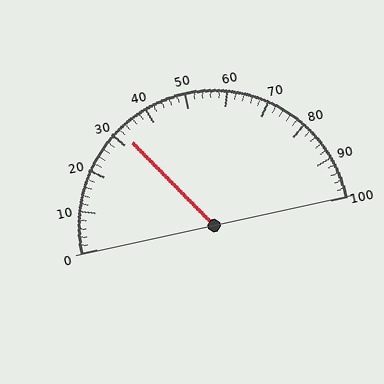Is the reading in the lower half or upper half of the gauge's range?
The reading is in the lower half of the range (0 to 100).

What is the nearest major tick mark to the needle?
The nearest major tick mark is 30.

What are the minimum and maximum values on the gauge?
The gauge ranges from 0 to 100.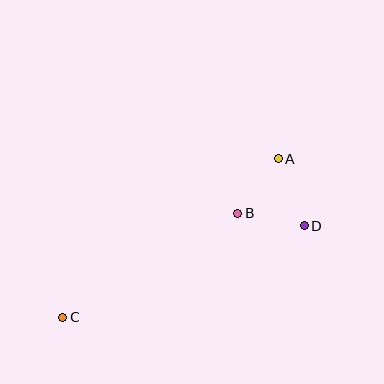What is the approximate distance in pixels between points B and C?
The distance between B and C is approximately 204 pixels.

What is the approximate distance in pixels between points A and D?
The distance between A and D is approximately 72 pixels.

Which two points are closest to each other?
Points B and D are closest to each other.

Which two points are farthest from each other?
Points A and C are farthest from each other.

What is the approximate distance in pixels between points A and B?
The distance between A and B is approximately 68 pixels.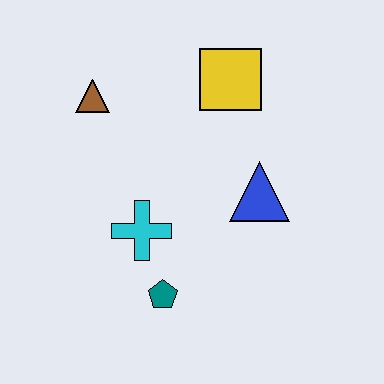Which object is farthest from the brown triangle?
The teal pentagon is farthest from the brown triangle.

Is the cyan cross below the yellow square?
Yes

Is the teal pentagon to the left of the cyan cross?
No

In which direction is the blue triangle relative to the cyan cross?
The blue triangle is to the right of the cyan cross.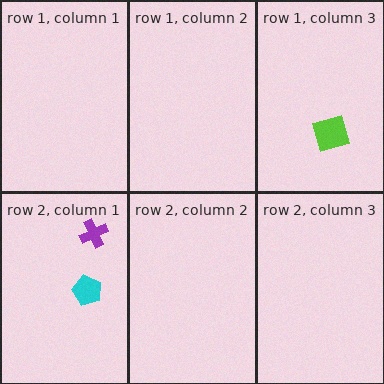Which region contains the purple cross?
The row 2, column 1 region.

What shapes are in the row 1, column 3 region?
The lime square.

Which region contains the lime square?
The row 1, column 3 region.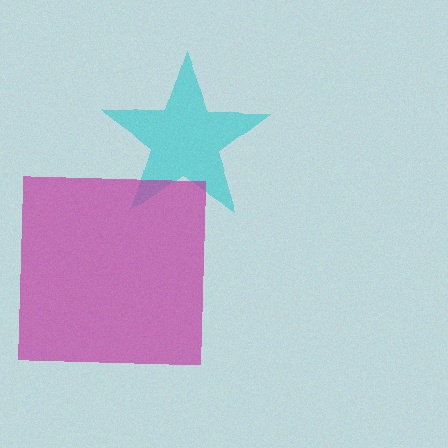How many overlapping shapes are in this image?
There are 2 overlapping shapes in the image.